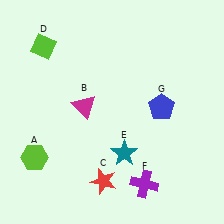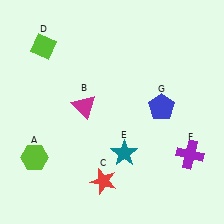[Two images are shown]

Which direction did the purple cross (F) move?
The purple cross (F) moved right.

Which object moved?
The purple cross (F) moved right.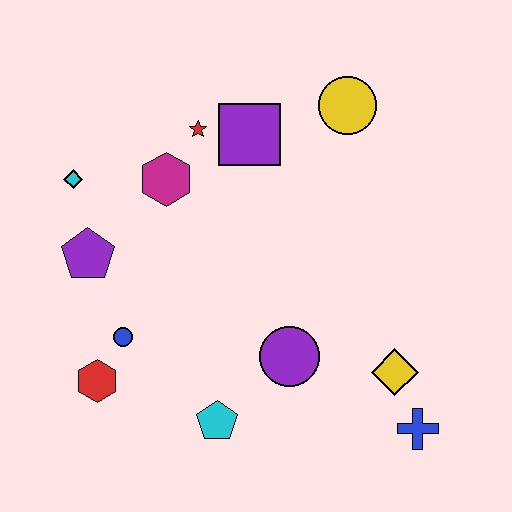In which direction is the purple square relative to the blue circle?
The purple square is above the blue circle.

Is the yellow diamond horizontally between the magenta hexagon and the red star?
No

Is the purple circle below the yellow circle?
Yes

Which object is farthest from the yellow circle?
The red hexagon is farthest from the yellow circle.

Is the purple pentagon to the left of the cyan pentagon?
Yes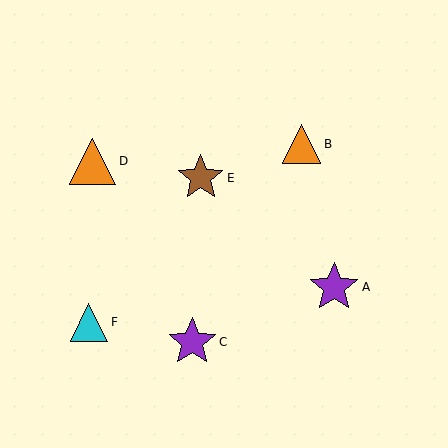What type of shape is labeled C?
Shape C is a purple star.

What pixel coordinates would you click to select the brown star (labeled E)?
Click at (201, 178) to select the brown star E.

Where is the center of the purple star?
The center of the purple star is at (334, 287).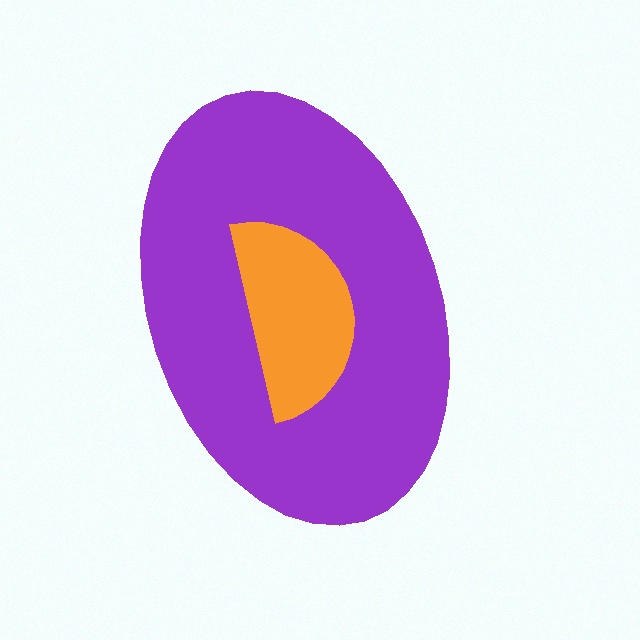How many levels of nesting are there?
2.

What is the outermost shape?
The purple ellipse.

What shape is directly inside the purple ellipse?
The orange semicircle.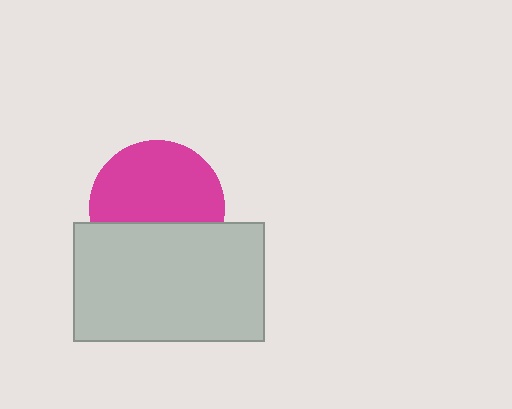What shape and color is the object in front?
The object in front is a light gray rectangle.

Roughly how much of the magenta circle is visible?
About half of it is visible (roughly 63%).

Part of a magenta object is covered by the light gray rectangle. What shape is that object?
It is a circle.